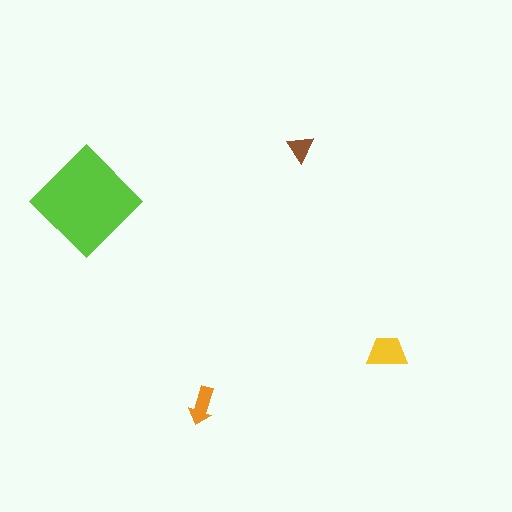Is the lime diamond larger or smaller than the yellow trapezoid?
Larger.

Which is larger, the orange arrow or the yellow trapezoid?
The yellow trapezoid.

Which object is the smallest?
The brown triangle.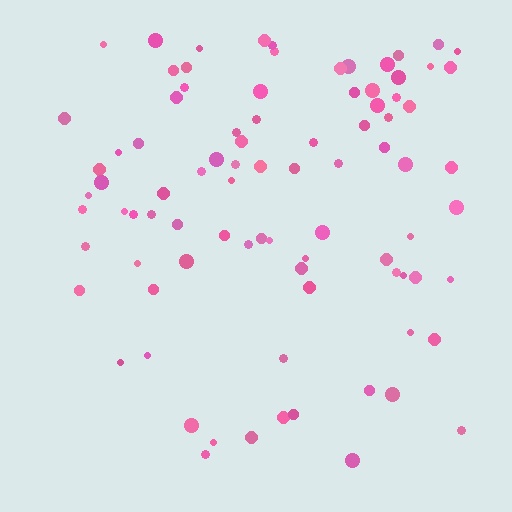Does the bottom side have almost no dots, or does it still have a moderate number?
Still a moderate number, just noticeably fewer than the top.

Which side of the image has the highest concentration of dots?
The top.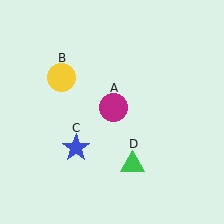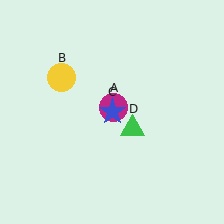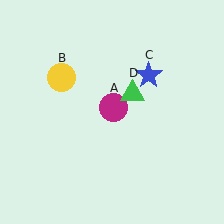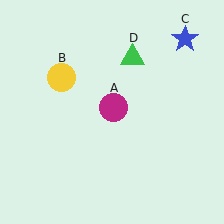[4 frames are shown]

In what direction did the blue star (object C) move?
The blue star (object C) moved up and to the right.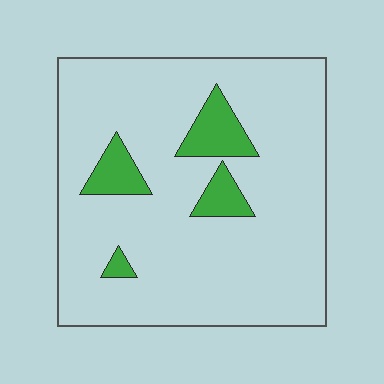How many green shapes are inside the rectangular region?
4.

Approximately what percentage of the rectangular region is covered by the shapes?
Approximately 10%.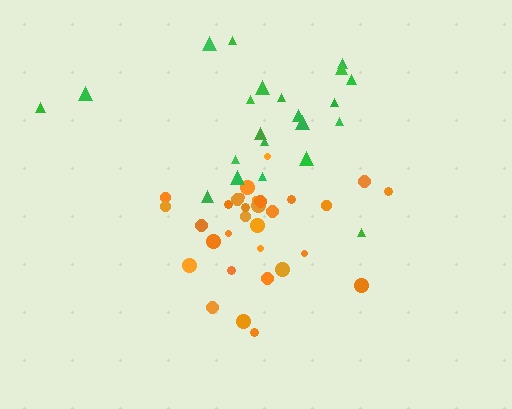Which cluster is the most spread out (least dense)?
Green.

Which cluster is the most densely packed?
Orange.